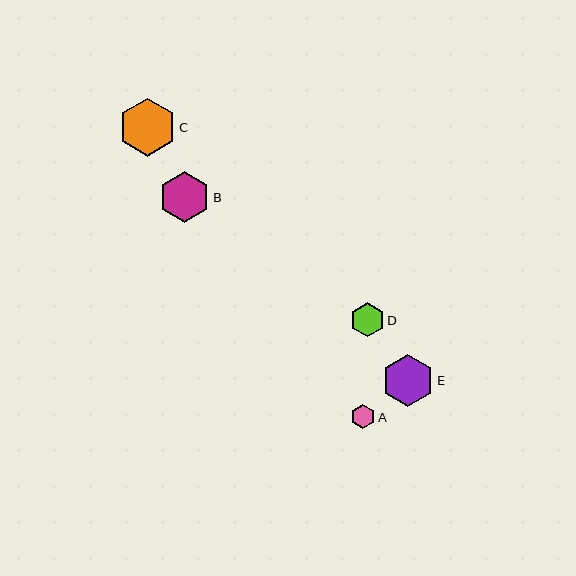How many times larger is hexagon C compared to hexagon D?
Hexagon C is approximately 1.7 times the size of hexagon D.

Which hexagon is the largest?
Hexagon C is the largest with a size of approximately 58 pixels.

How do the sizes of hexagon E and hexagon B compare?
Hexagon E and hexagon B are approximately the same size.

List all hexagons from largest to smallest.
From largest to smallest: C, E, B, D, A.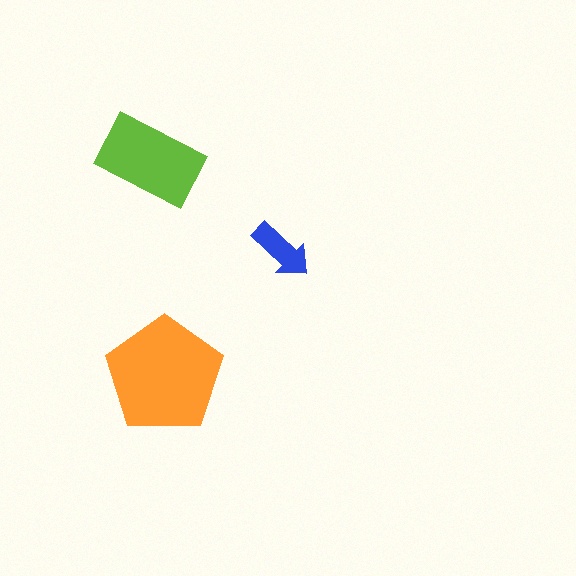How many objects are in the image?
There are 3 objects in the image.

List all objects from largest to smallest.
The orange pentagon, the lime rectangle, the blue arrow.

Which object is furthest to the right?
The blue arrow is rightmost.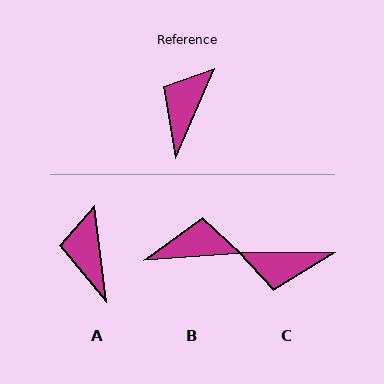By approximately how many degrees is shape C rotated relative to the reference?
Approximately 113 degrees counter-clockwise.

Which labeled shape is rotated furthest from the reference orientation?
C, about 113 degrees away.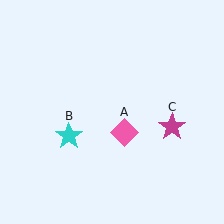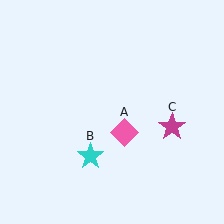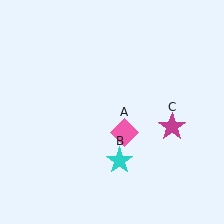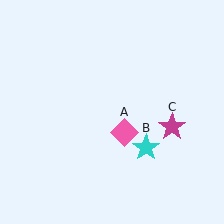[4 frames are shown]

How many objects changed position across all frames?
1 object changed position: cyan star (object B).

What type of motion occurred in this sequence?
The cyan star (object B) rotated counterclockwise around the center of the scene.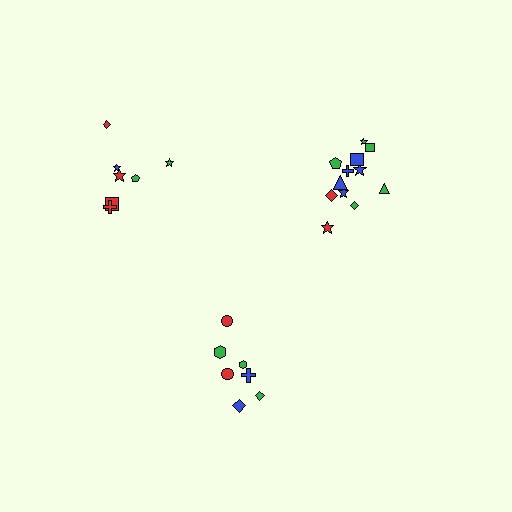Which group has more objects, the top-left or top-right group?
The top-right group.